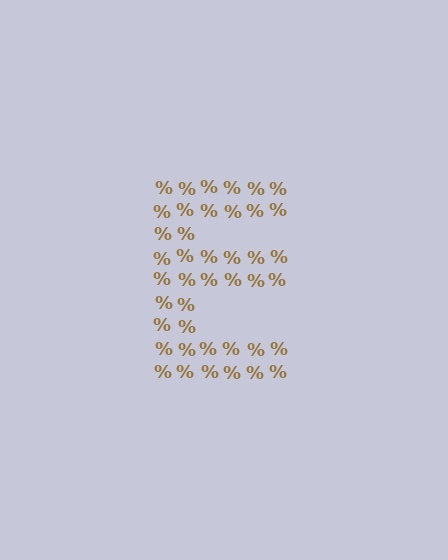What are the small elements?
The small elements are percent signs.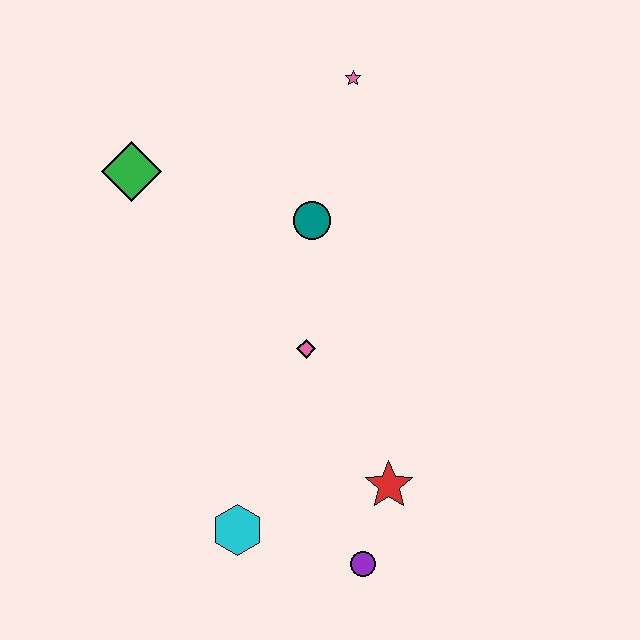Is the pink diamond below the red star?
No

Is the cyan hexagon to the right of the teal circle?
No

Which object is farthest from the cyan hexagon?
The pink star is farthest from the cyan hexagon.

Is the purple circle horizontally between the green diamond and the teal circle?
No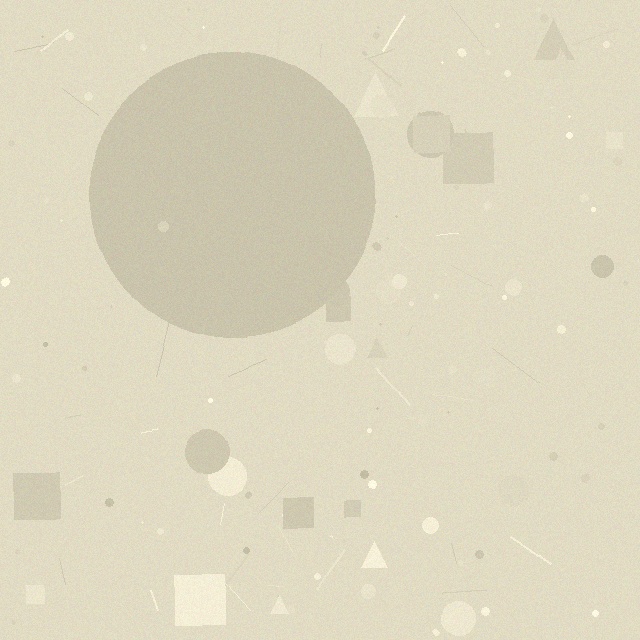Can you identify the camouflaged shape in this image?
The camouflaged shape is a circle.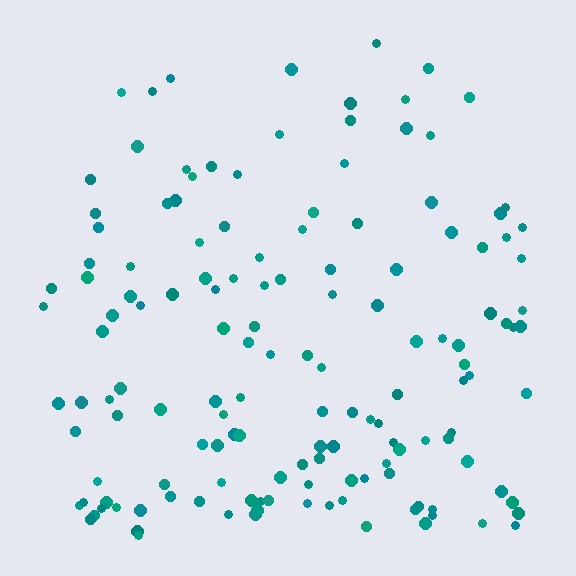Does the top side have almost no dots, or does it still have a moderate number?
Still a moderate number, just noticeably fewer than the bottom.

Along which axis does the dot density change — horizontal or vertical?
Vertical.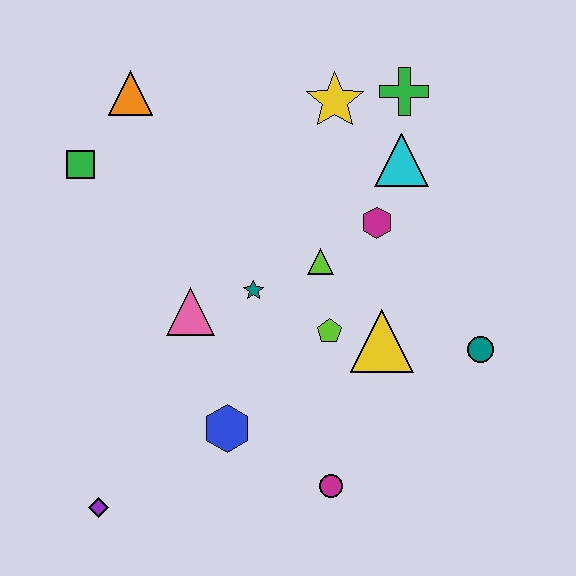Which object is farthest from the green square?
The teal circle is farthest from the green square.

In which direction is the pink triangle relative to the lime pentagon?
The pink triangle is to the left of the lime pentagon.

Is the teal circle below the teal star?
Yes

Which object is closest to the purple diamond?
The blue hexagon is closest to the purple diamond.